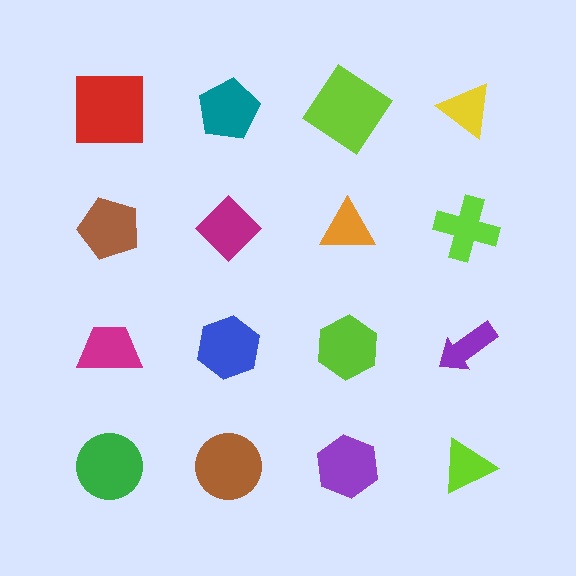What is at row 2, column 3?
An orange triangle.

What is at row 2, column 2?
A magenta diamond.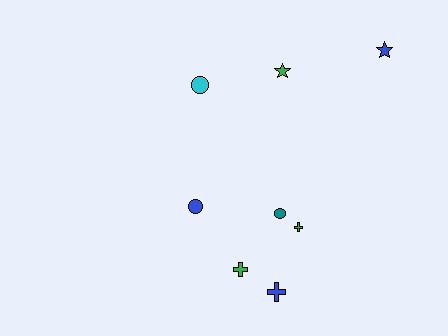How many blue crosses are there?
There is 1 blue cross.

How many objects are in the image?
There are 8 objects.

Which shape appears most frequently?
Cross, with 3 objects.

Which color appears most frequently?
Blue, with 3 objects.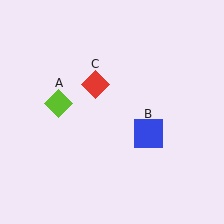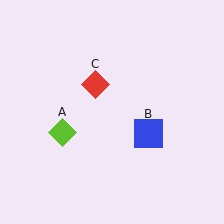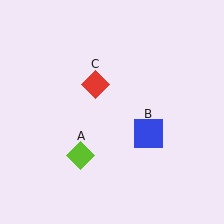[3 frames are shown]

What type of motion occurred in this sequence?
The lime diamond (object A) rotated counterclockwise around the center of the scene.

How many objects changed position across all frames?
1 object changed position: lime diamond (object A).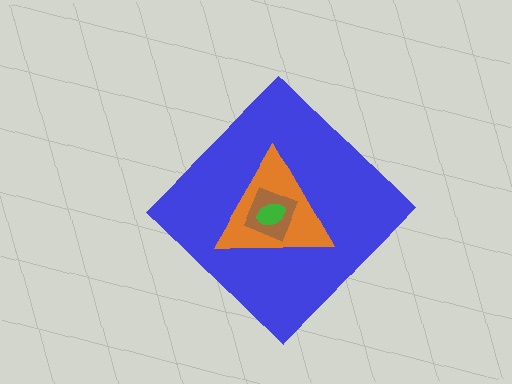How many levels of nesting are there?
4.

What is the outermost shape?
The blue diamond.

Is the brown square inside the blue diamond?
Yes.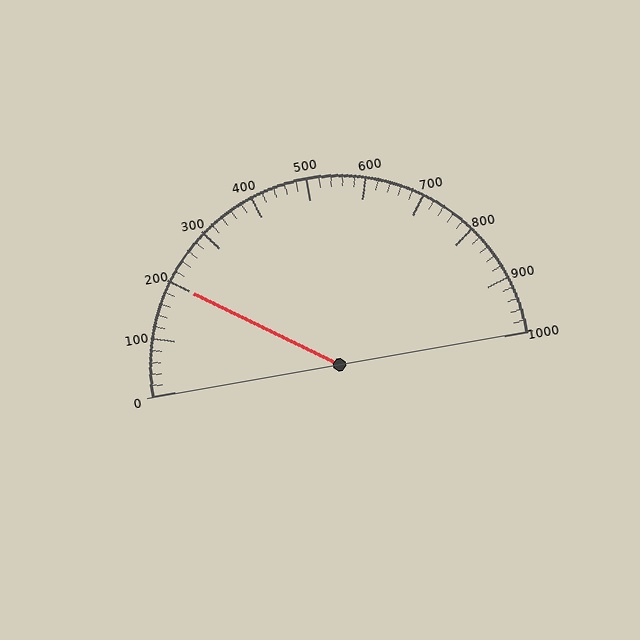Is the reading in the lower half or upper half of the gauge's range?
The reading is in the lower half of the range (0 to 1000).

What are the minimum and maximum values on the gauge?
The gauge ranges from 0 to 1000.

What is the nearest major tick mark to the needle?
The nearest major tick mark is 200.